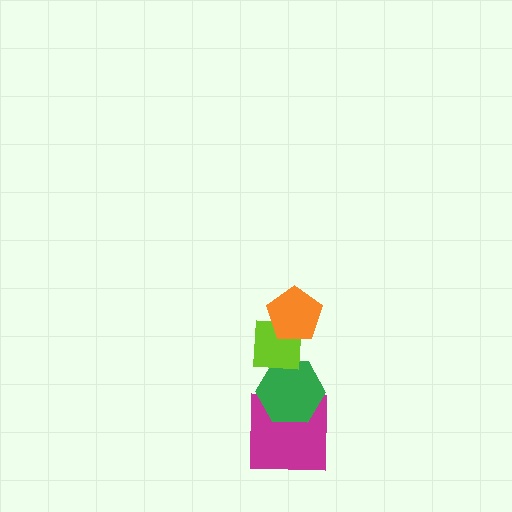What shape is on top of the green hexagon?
The lime square is on top of the green hexagon.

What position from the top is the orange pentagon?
The orange pentagon is 1st from the top.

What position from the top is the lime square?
The lime square is 2nd from the top.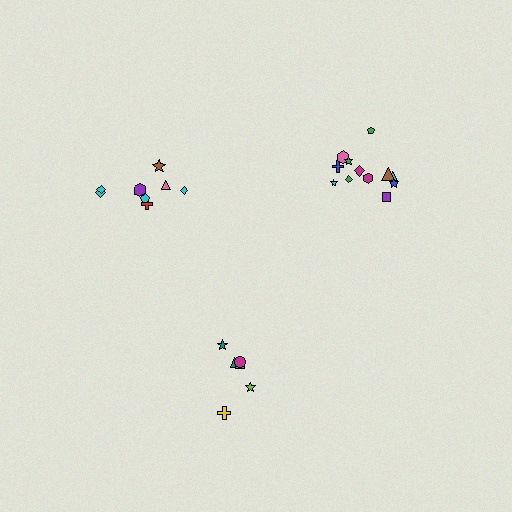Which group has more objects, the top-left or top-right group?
The top-right group.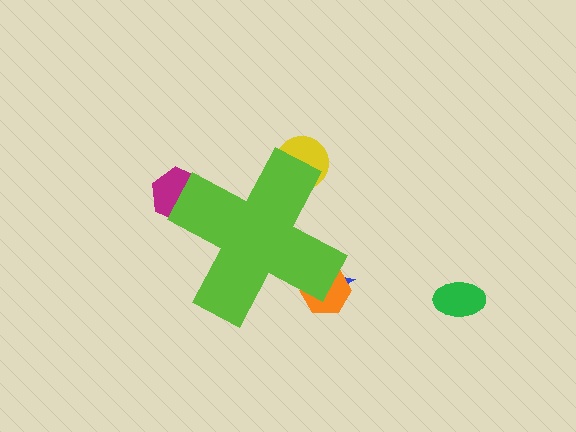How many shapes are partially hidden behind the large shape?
4 shapes are partially hidden.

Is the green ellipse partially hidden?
No, the green ellipse is fully visible.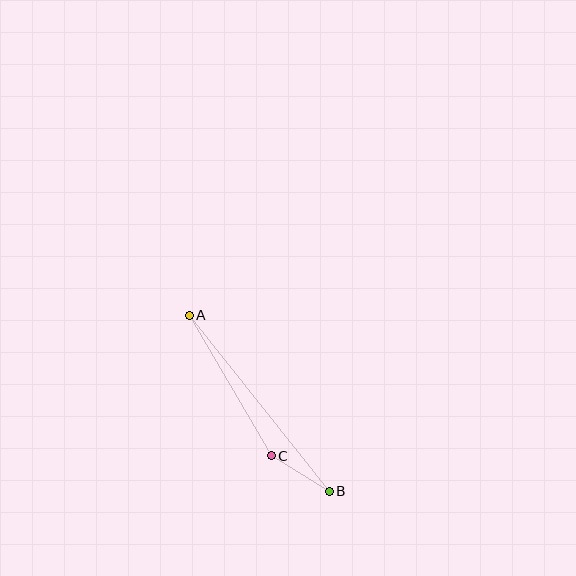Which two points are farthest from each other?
Points A and B are farthest from each other.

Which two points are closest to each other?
Points B and C are closest to each other.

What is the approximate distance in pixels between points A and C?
The distance between A and C is approximately 163 pixels.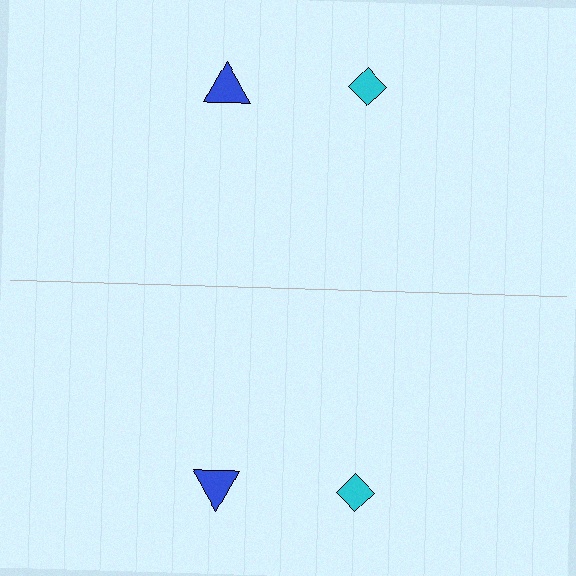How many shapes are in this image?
There are 4 shapes in this image.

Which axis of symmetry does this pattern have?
The pattern has a horizontal axis of symmetry running through the center of the image.